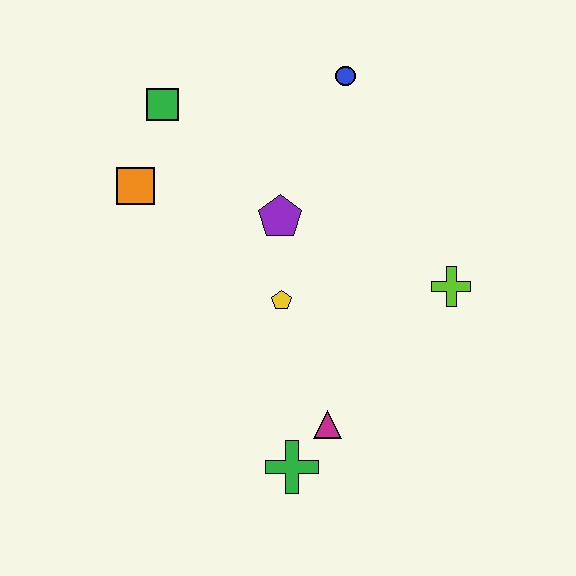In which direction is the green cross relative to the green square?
The green cross is below the green square.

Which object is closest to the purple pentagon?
The yellow pentagon is closest to the purple pentagon.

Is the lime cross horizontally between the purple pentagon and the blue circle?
No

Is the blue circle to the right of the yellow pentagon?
Yes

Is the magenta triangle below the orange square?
Yes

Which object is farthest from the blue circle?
The green cross is farthest from the blue circle.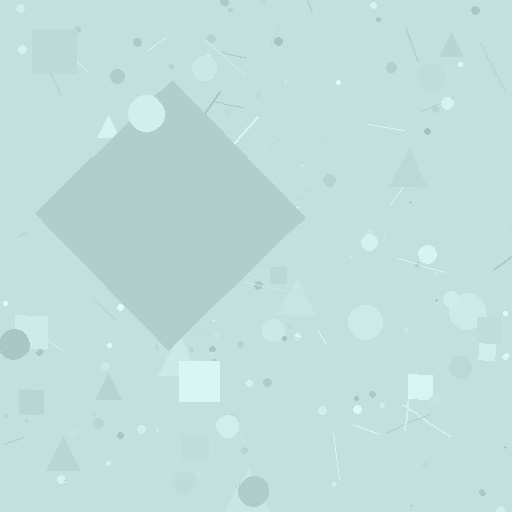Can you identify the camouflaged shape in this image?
The camouflaged shape is a diamond.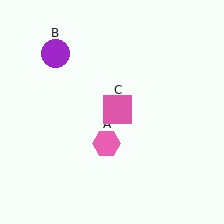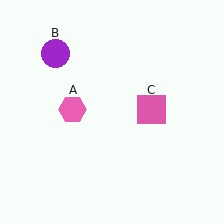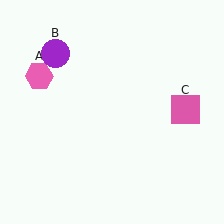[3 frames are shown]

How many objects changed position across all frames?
2 objects changed position: pink hexagon (object A), pink square (object C).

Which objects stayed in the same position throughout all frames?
Purple circle (object B) remained stationary.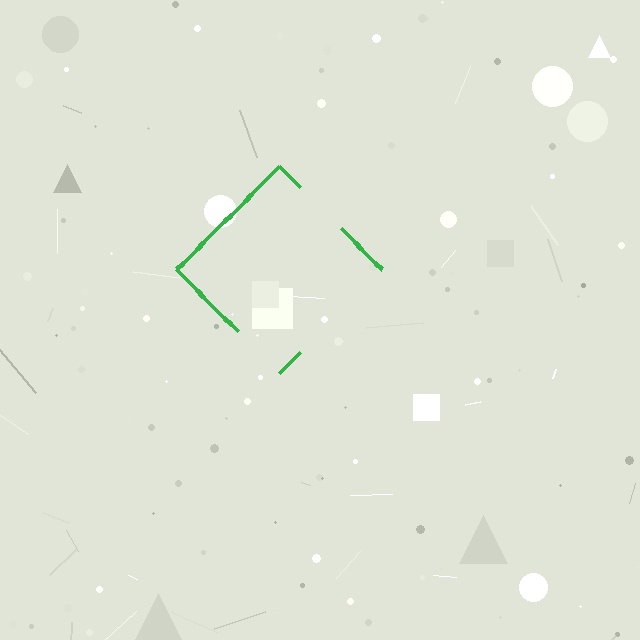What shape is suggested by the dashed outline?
The dashed outline suggests a diamond.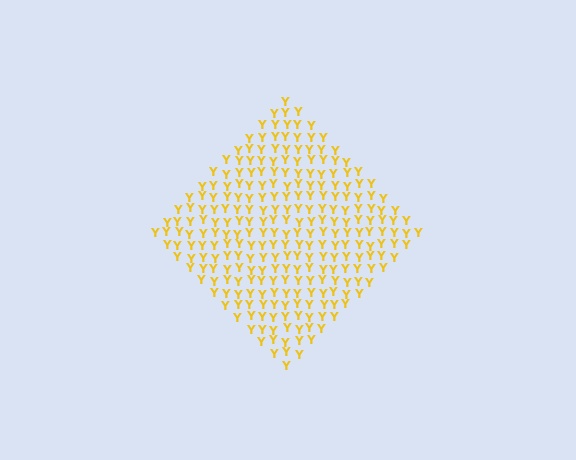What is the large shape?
The large shape is a diamond.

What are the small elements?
The small elements are letter Y's.